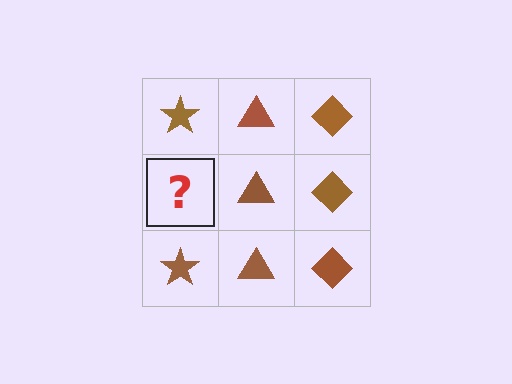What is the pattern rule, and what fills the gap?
The rule is that each column has a consistent shape. The gap should be filled with a brown star.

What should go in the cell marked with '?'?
The missing cell should contain a brown star.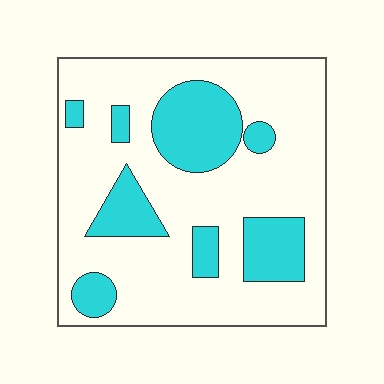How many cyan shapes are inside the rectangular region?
8.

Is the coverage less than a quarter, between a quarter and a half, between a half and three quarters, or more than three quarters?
Between a quarter and a half.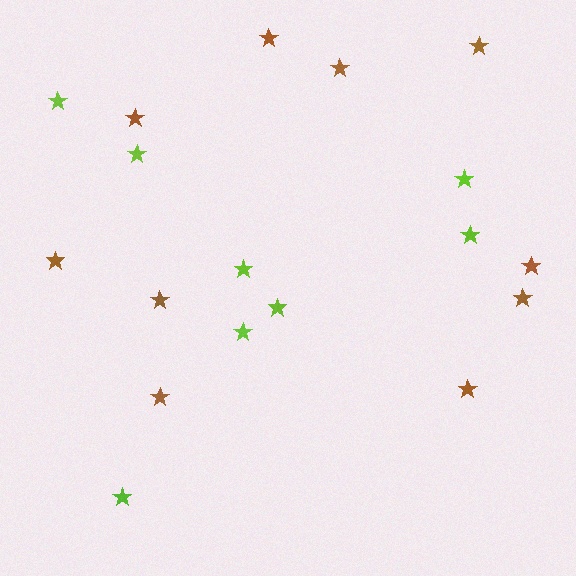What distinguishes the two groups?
There are 2 groups: one group of brown stars (10) and one group of lime stars (8).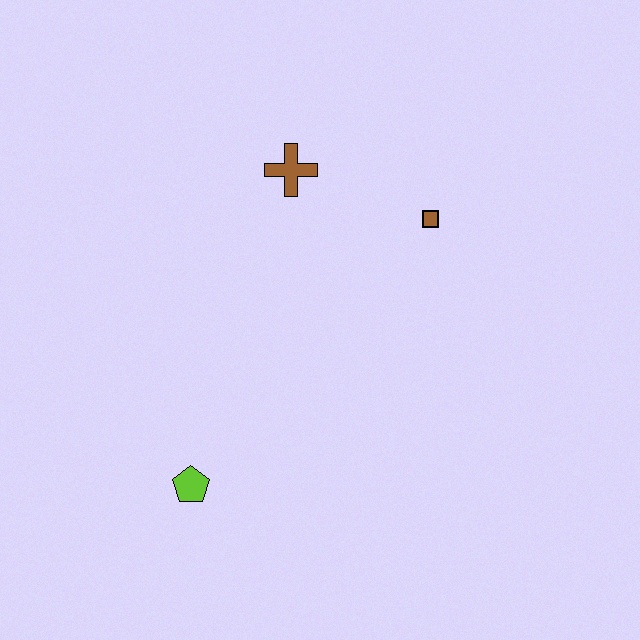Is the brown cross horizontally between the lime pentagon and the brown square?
Yes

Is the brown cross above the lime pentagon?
Yes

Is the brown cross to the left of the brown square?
Yes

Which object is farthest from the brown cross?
The lime pentagon is farthest from the brown cross.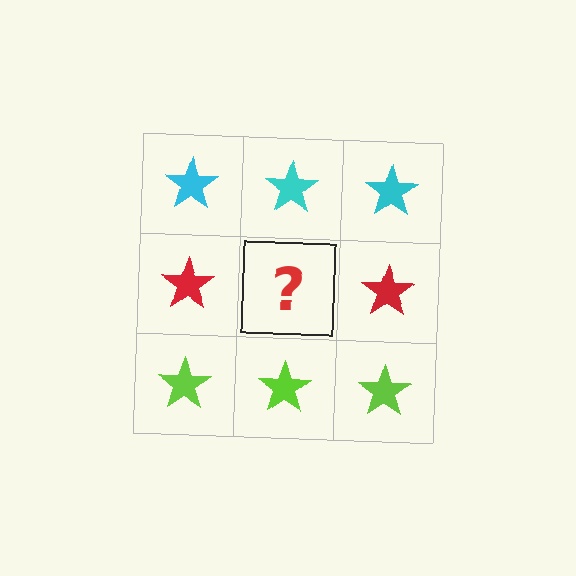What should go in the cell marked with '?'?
The missing cell should contain a red star.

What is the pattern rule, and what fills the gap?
The rule is that each row has a consistent color. The gap should be filled with a red star.